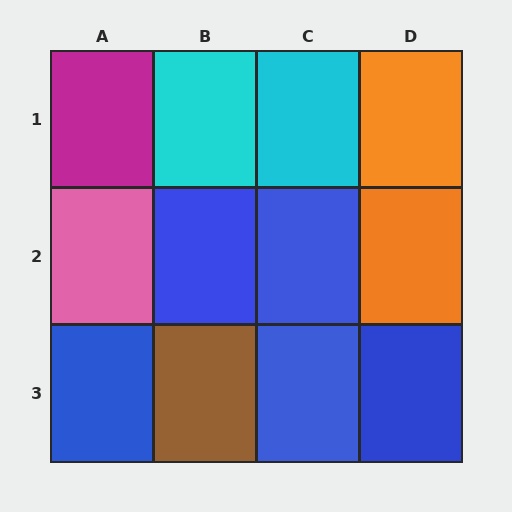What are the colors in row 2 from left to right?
Pink, blue, blue, orange.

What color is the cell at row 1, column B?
Cyan.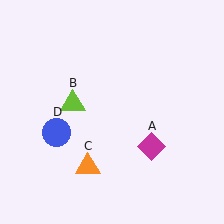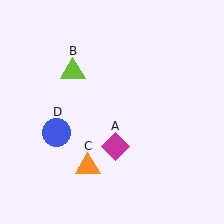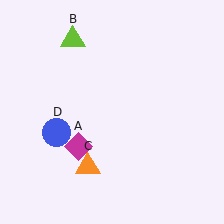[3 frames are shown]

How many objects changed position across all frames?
2 objects changed position: magenta diamond (object A), lime triangle (object B).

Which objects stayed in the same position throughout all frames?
Orange triangle (object C) and blue circle (object D) remained stationary.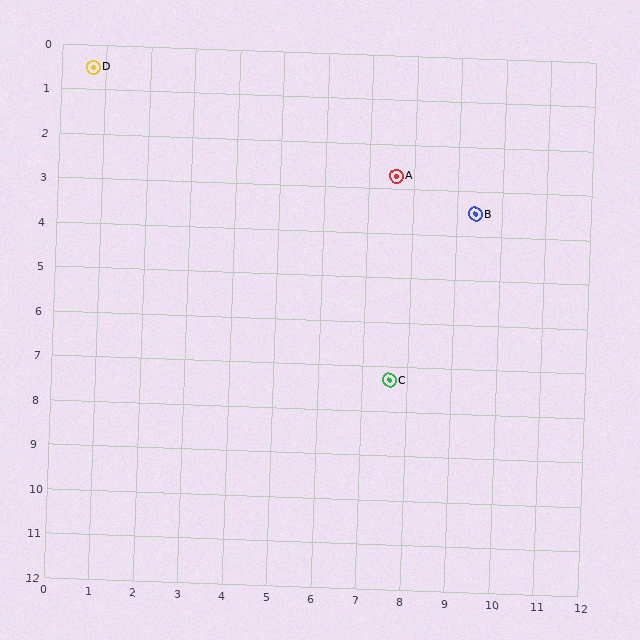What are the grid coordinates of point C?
Point C is at approximately (7.6, 7.3).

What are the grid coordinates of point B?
Point B is at approximately (9.4, 3.5).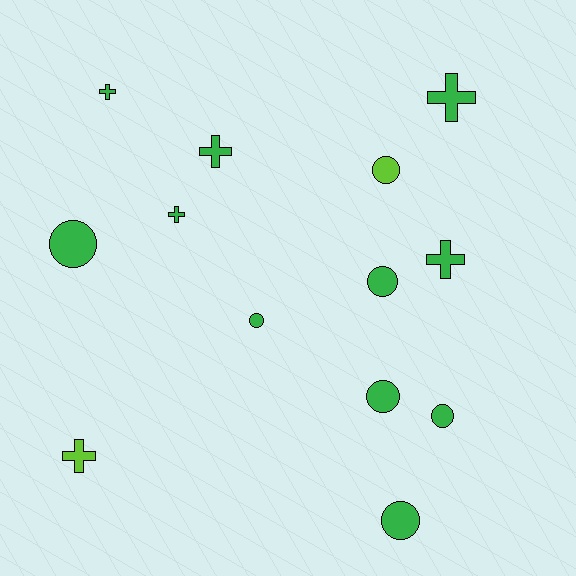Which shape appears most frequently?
Circle, with 7 objects.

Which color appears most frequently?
Green, with 11 objects.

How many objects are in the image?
There are 13 objects.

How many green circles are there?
There are 6 green circles.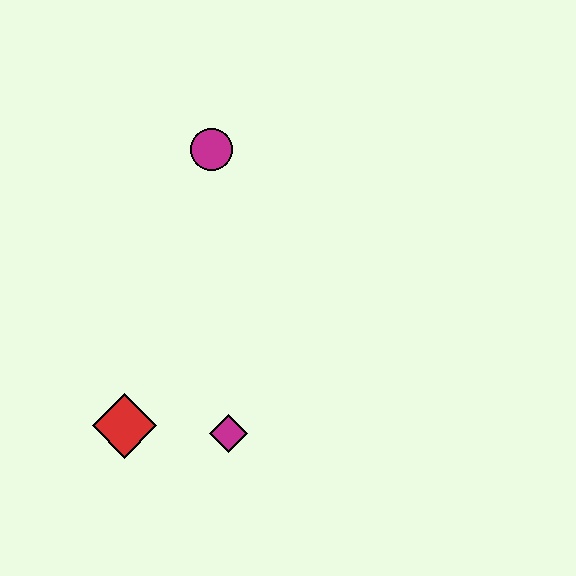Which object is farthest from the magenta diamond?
The magenta circle is farthest from the magenta diamond.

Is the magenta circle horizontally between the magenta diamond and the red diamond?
Yes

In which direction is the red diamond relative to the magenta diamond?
The red diamond is to the left of the magenta diamond.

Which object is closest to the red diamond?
The magenta diamond is closest to the red diamond.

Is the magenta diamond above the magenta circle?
No